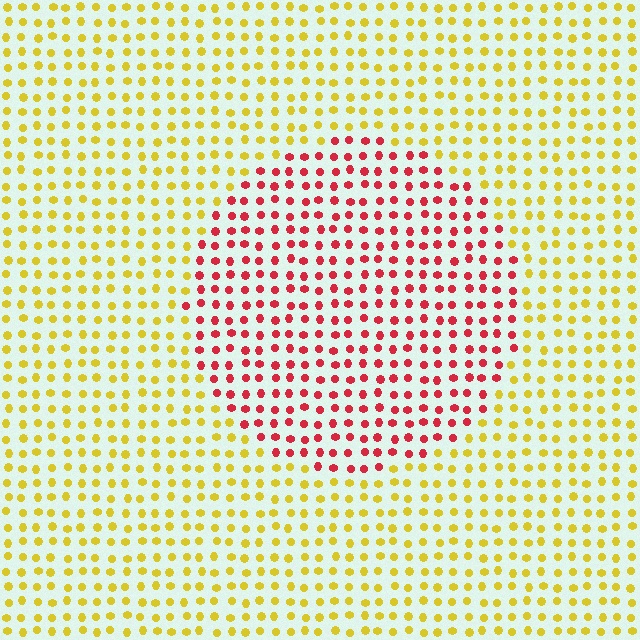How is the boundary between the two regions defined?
The boundary is defined purely by a slight shift in hue (about 63 degrees). Spacing, size, and orientation are identical on both sides.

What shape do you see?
I see a circle.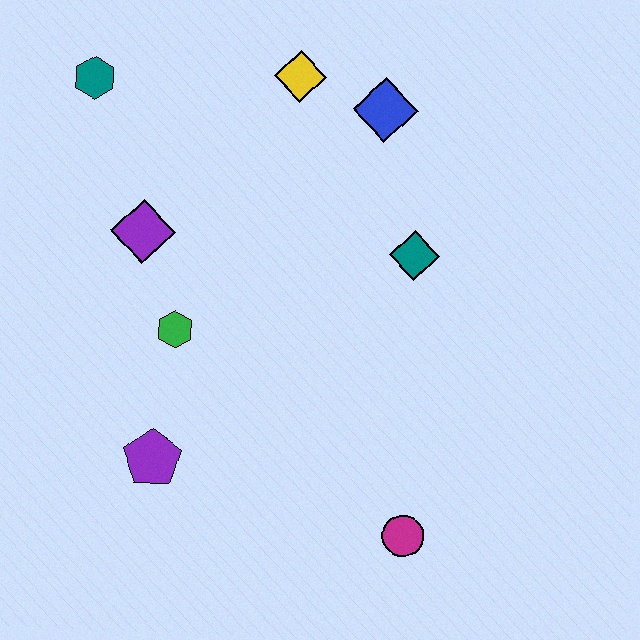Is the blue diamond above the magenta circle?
Yes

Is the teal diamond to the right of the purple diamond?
Yes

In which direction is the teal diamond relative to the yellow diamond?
The teal diamond is below the yellow diamond.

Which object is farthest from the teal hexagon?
The magenta circle is farthest from the teal hexagon.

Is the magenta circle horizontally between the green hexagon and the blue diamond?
No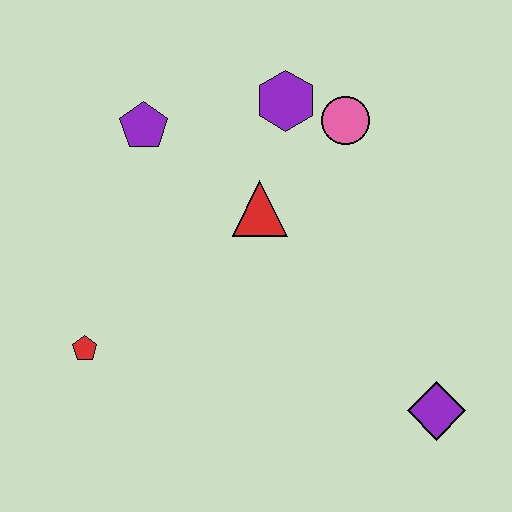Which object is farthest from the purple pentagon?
The purple diamond is farthest from the purple pentagon.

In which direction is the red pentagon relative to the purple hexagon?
The red pentagon is below the purple hexagon.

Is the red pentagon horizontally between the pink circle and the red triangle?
No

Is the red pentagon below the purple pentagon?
Yes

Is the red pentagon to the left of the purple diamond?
Yes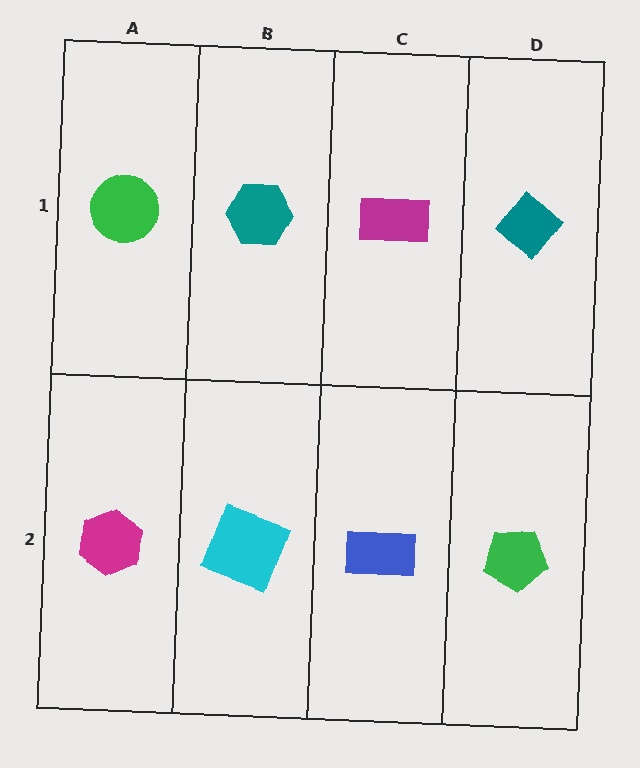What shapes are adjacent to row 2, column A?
A green circle (row 1, column A), a cyan square (row 2, column B).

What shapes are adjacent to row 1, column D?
A green pentagon (row 2, column D), a magenta rectangle (row 1, column C).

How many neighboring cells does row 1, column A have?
2.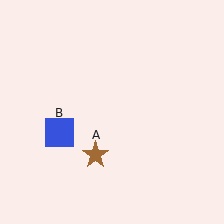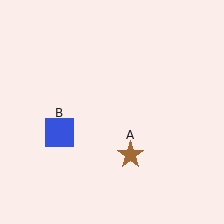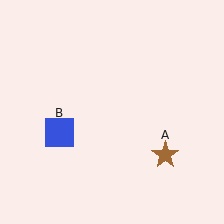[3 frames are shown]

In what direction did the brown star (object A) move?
The brown star (object A) moved right.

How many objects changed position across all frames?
1 object changed position: brown star (object A).